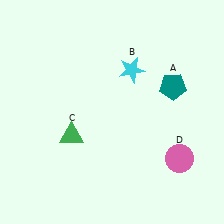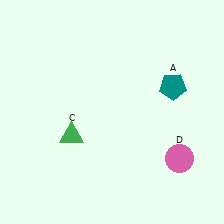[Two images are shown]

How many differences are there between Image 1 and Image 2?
There is 1 difference between the two images.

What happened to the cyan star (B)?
The cyan star (B) was removed in Image 2. It was in the top-right area of Image 1.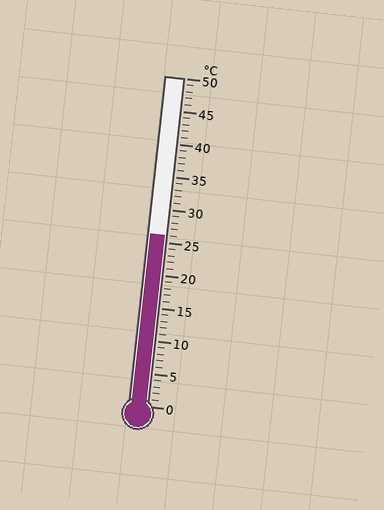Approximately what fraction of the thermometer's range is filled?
The thermometer is filled to approximately 50% of its range.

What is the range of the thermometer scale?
The thermometer scale ranges from 0°C to 50°C.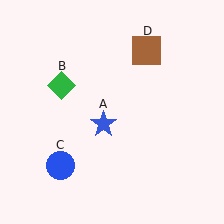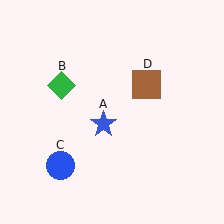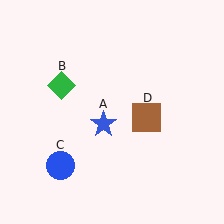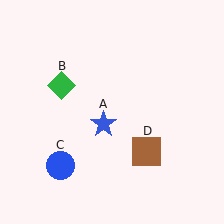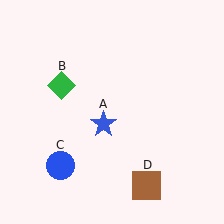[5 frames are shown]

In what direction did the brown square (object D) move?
The brown square (object D) moved down.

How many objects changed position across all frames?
1 object changed position: brown square (object D).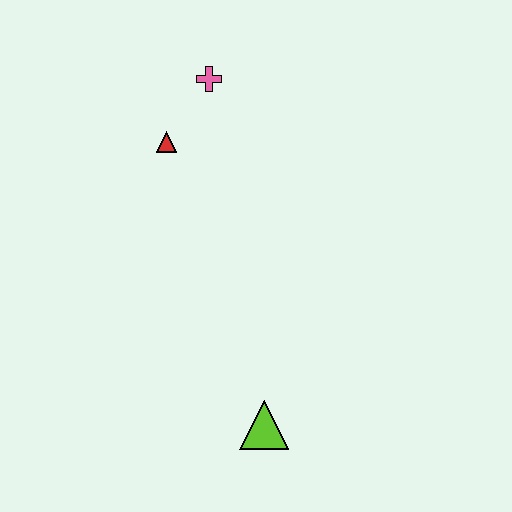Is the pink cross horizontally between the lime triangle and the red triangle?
Yes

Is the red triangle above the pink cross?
No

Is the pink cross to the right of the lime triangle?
No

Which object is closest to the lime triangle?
The red triangle is closest to the lime triangle.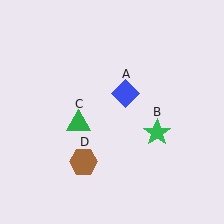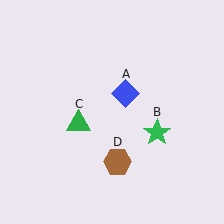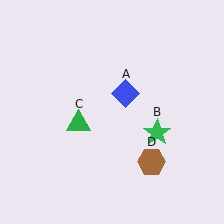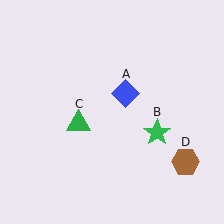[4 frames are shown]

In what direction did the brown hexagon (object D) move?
The brown hexagon (object D) moved right.